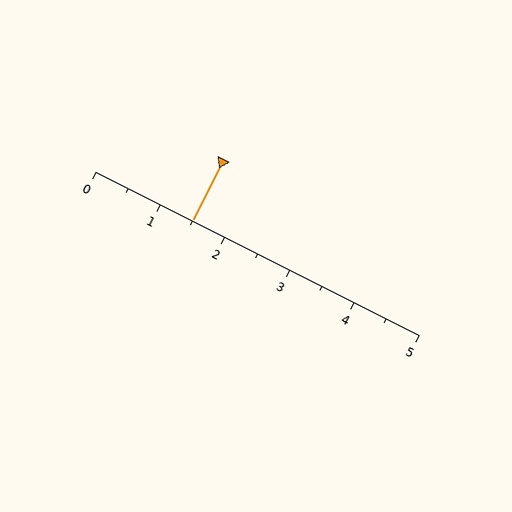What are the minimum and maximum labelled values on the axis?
The axis runs from 0 to 5.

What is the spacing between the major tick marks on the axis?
The major ticks are spaced 1 apart.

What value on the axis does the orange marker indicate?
The marker indicates approximately 1.5.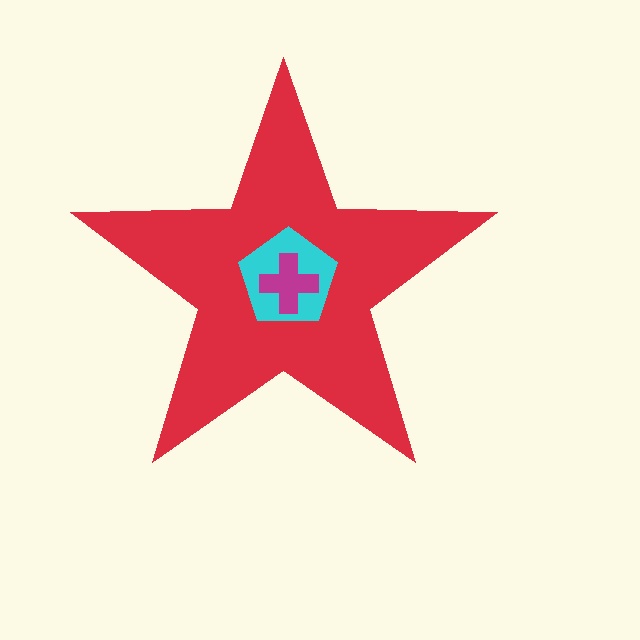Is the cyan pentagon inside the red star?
Yes.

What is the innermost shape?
The magenta cross.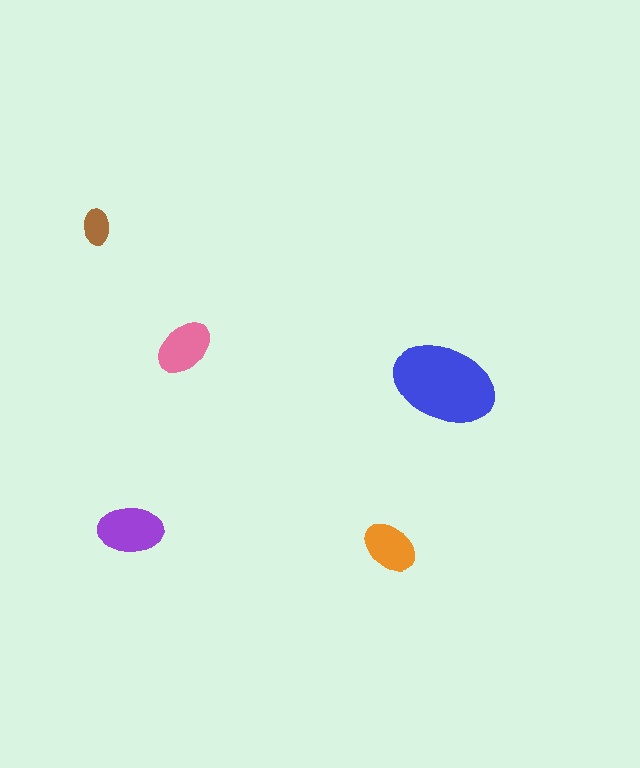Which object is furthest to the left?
The brown ellipse is leftmost.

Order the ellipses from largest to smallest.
the blue one, the purple one, the pink one, the orange one, the brown one.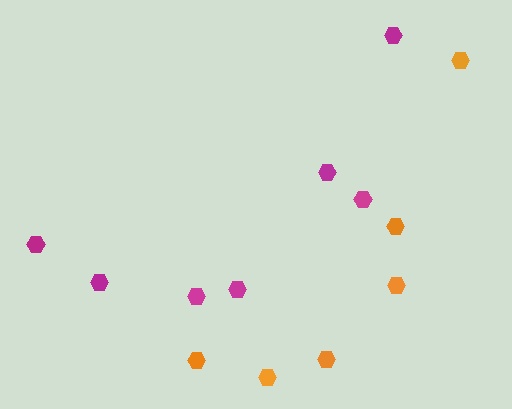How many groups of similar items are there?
There are 2 groups: one group of magenta hexagons (7) and one group of orange hexagons (6).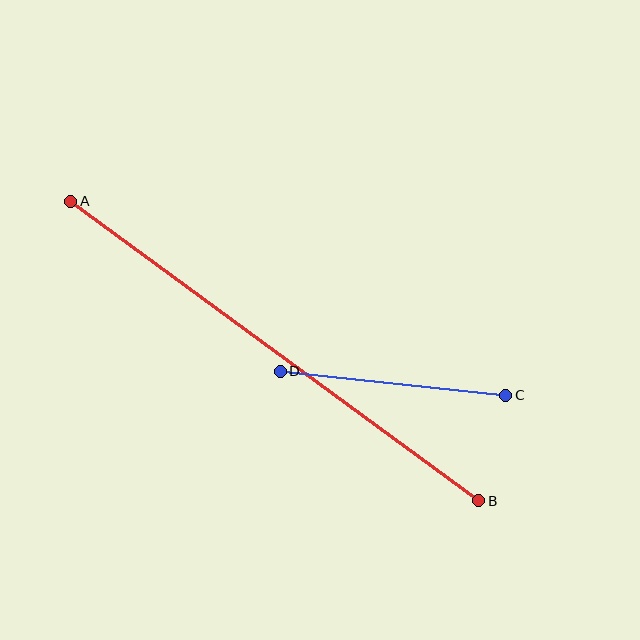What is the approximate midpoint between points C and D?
The midpoint is at approximately (393, 383) pixels.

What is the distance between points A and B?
The distance is approximately 506 pixels.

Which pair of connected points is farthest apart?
Points A and B are farthest apart.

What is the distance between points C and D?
The distance is approximately 227 pixels.